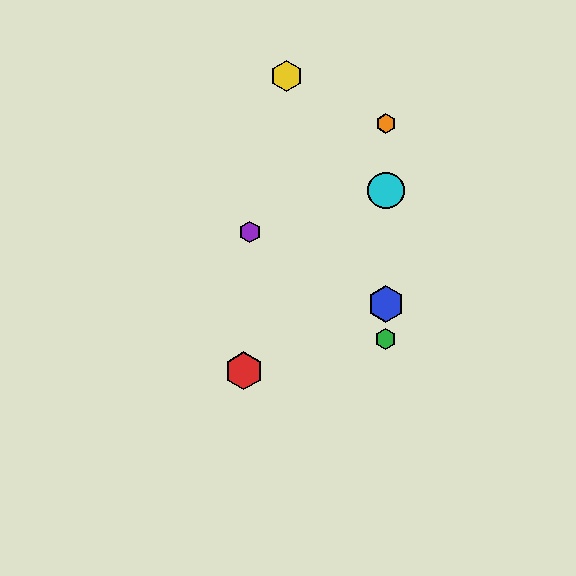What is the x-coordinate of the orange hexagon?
The orange hexagon is at x≈386.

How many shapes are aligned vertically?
4 shapes (the blue hexagon, the green hexagon, the orange hexagon, the cyan circle) are aligned vertically.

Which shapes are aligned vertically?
The blue hexagon, the green hexagon, the orange hexagon, the cyan circle are aligned vertically.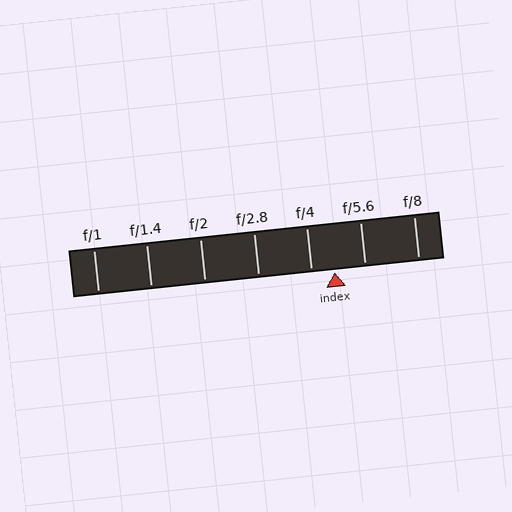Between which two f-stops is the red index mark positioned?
The index mark is between f/4 and f/5.6.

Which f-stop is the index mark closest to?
The index mark is closest to f/4.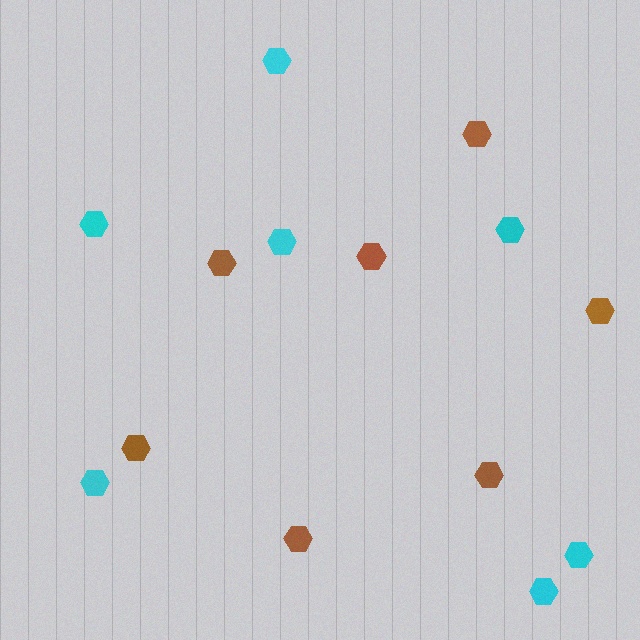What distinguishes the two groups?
There are 2 groups: one group of cyan hexagons (7) and one group of brown hexagons (7).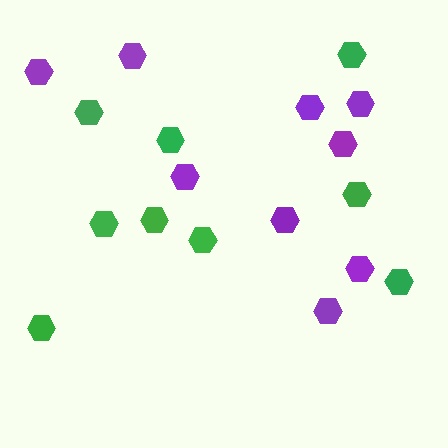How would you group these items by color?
There are 2 groups: one group of purple hexagons (9) and one group of green hexagons (9).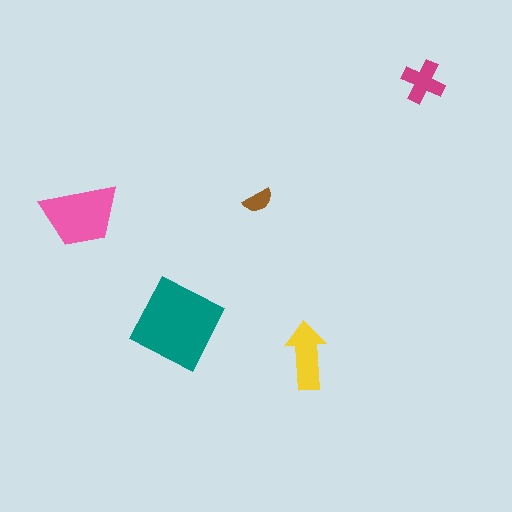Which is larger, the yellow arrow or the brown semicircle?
The yellow arrow.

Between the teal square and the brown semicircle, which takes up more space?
The teal square.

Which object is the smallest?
The brown semicircle.